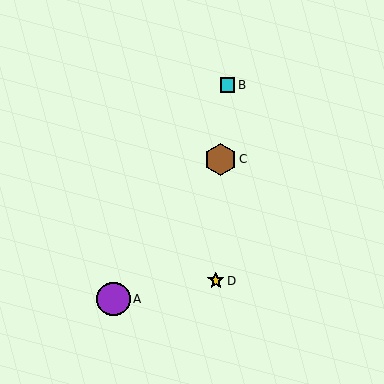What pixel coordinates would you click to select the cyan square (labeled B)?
Click at (228, 85) to select the cyan square B.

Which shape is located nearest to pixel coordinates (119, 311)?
The purple circle (labeled A) at (114, 299) is nearest to that location.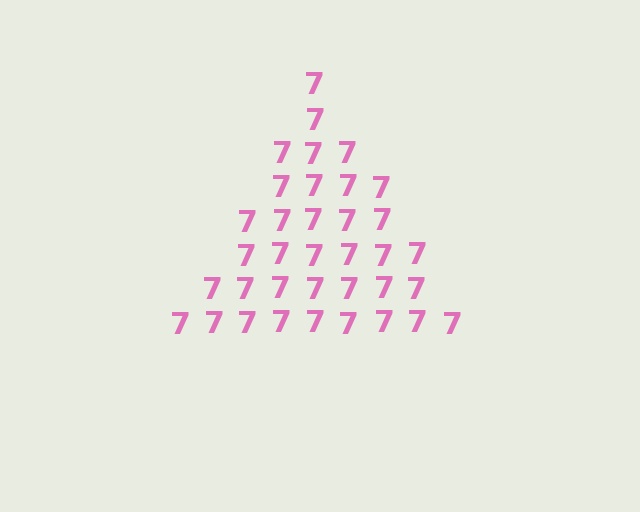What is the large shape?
The large shape is a triangle.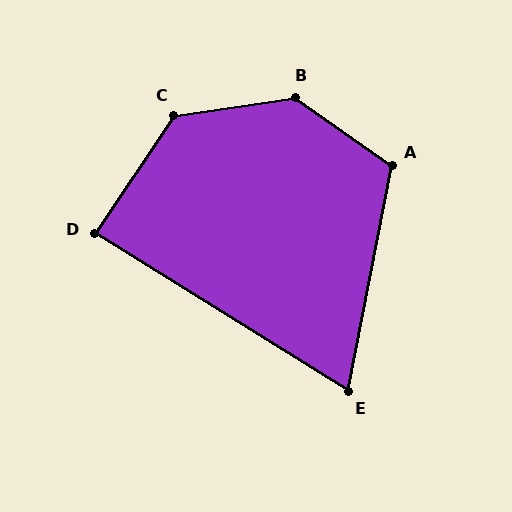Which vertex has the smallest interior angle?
E, at approximately 69 degrees.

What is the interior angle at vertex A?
Approximately 114 degrees (obtuse).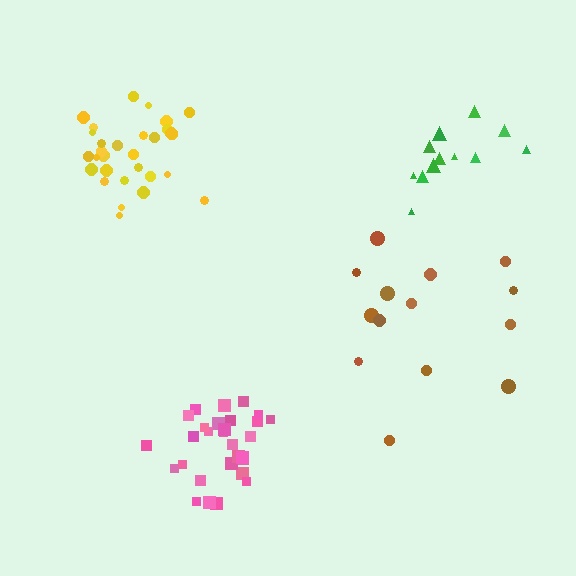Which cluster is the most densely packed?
Pink.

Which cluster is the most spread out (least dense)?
Brown.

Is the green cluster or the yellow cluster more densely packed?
Yellow.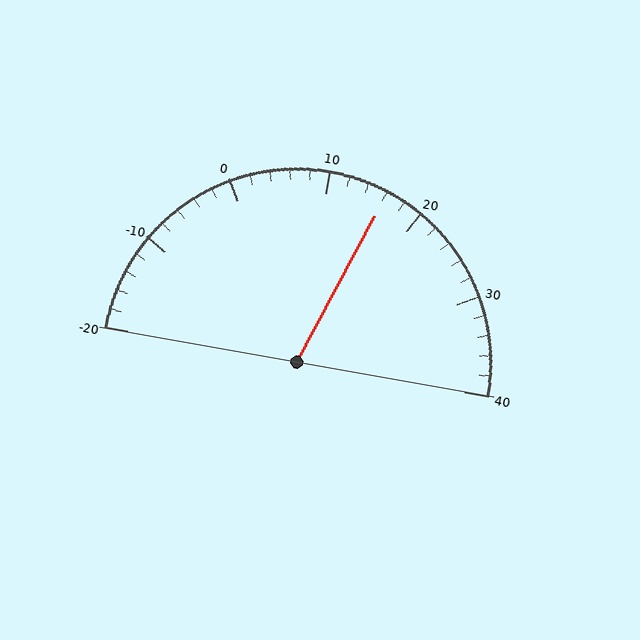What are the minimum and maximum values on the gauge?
The gauge ranges from -20 to 40.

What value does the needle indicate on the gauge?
The needle indicates approximately 16.